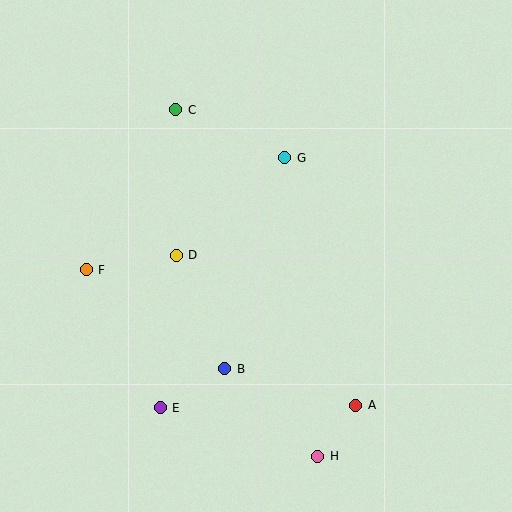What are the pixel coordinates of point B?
Point B is at (225, 369).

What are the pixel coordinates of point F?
Point F is at (86, 270).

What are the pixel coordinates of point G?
Point G is at (285, 158).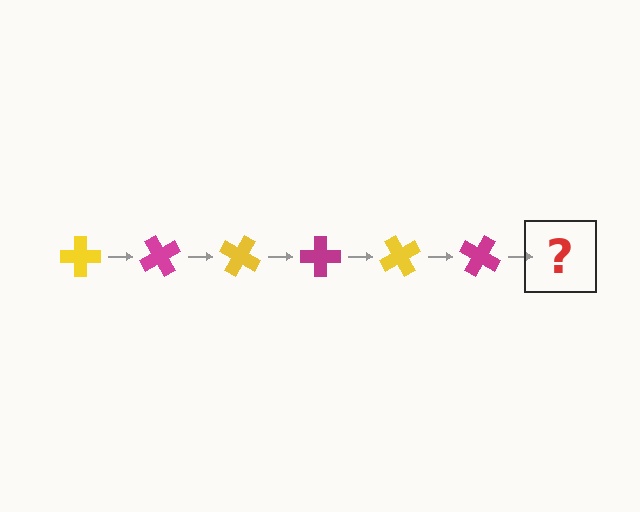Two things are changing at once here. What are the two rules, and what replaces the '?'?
The two rules are that it rotates 60 degrees each step and the color cycles through yellow and magenta. The '?' should be a yellow cross, rotated 360 degrees from the start.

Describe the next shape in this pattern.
It should be a yellow cross, rotated 360 degrees from the start.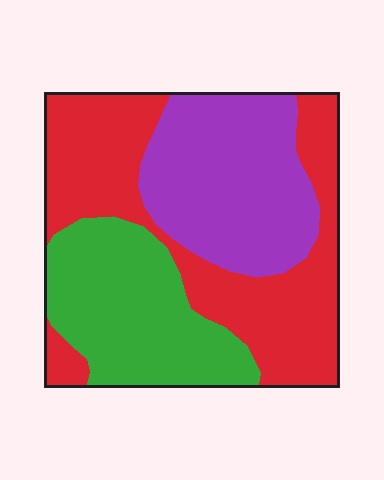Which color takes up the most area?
Red, at roughly 40%.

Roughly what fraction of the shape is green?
Green takes up about one quarter (1/4) of the shape.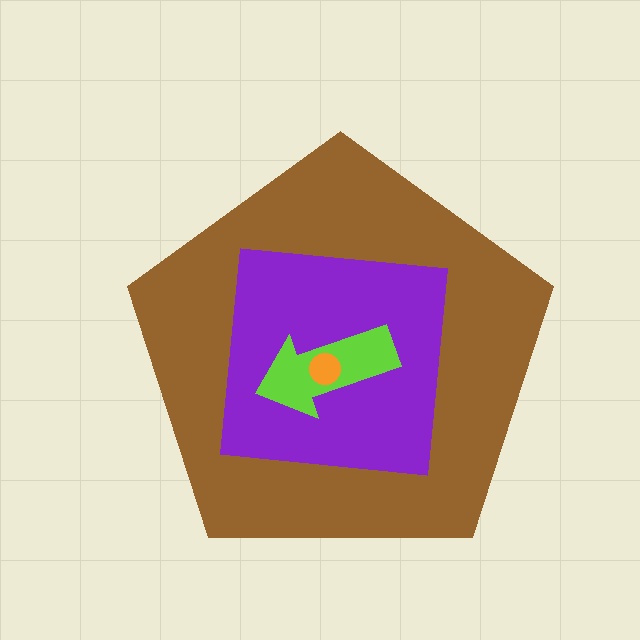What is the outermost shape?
The brown pentagon.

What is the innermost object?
The orange circle.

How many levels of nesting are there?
4.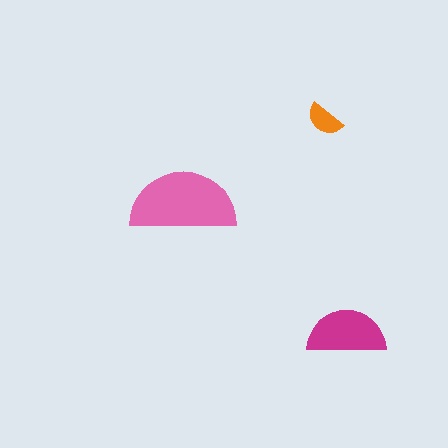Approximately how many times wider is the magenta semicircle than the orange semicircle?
About 2 times wider.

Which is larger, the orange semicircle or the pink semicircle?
The pink one.